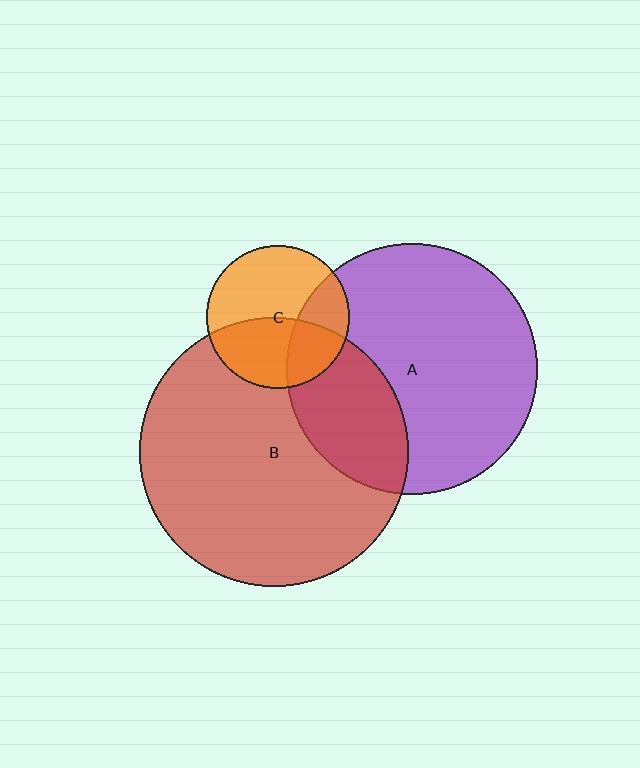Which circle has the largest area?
Circle B (red).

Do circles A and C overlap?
Yes.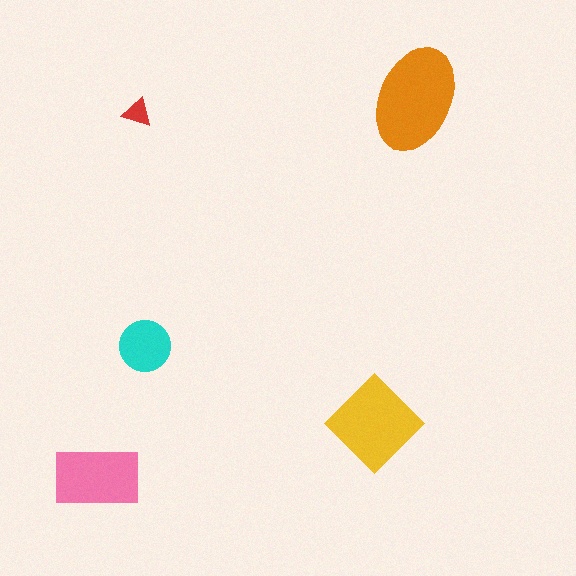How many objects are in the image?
There are 5 objects in the image.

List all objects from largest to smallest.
The orange ellipse, the yellow diamond, the pink rectangle, the cyan circle, the red triangle.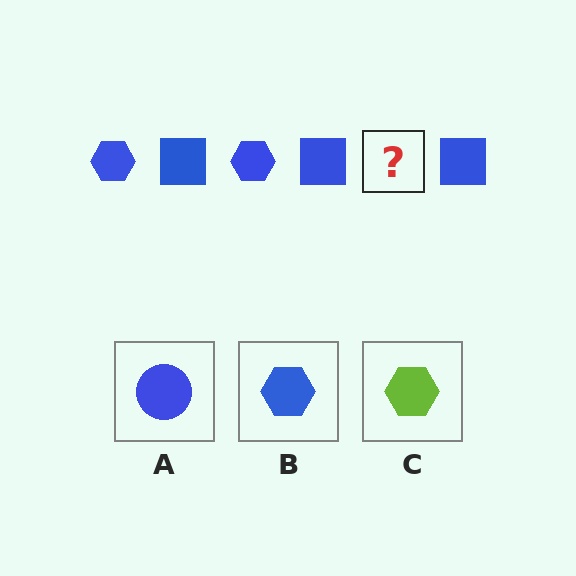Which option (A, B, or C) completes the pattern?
B.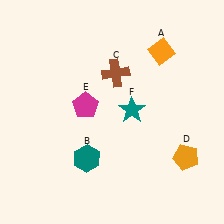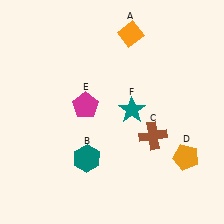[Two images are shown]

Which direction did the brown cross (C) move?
The brown cross (C) moved down.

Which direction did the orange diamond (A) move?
The orange diamond (A) moved left.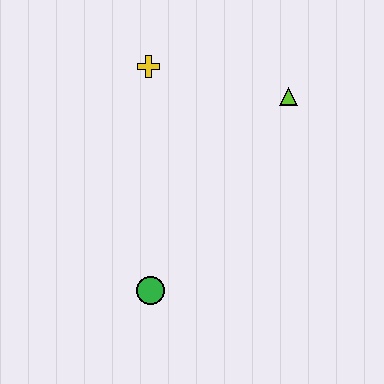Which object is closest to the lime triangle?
The yellow cross is closest to the lime triangle.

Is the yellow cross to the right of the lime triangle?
No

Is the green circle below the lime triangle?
Yes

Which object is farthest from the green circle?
The lime triangle is farthest from the green circle.